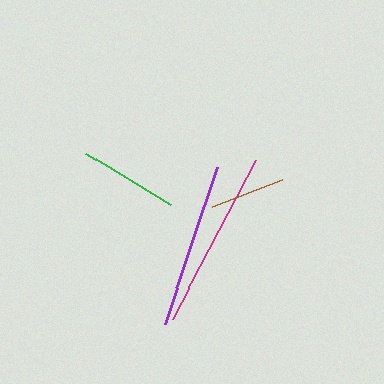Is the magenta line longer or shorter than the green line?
The magenta line is longer than the green line.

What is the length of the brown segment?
The brown segment is approximately 75 pixels long.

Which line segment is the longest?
The magenta line is the longest at approximately 179 pixels.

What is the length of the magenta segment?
The magenta segment is approximately 179 pixels long.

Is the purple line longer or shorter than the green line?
The purple line is longer than the green line.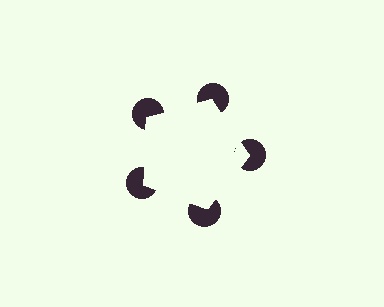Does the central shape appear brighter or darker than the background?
It typically appears slightly brighter than the background, even though no actual brightness change is drawn.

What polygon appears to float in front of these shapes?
An illusory pentagon — its edges are inferred from the aligned wedge cuts in the pac-man discs, not physically drawn.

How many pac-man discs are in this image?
There are 5 — one at each vertex of the illusory pentagon.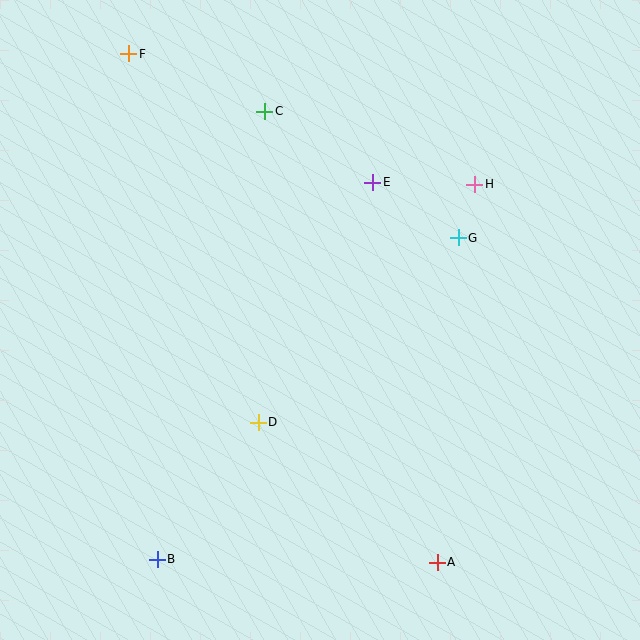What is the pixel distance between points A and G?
The distance between A and G is 325 pixels.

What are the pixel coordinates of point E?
Point E is at (373, 182).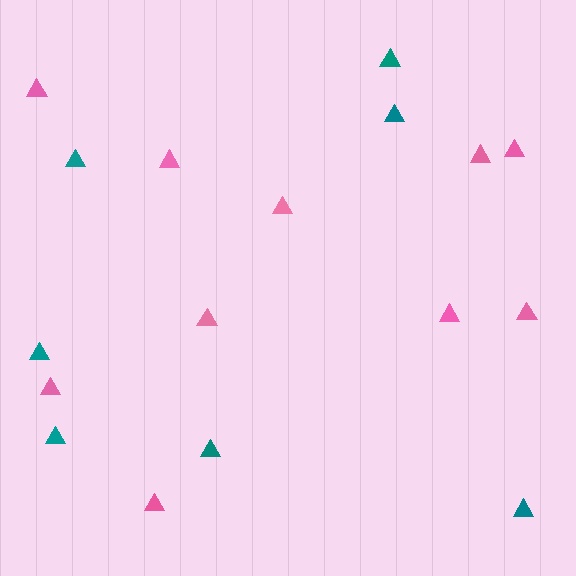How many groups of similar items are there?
There are 2 groups: one group of pink triangles (10) and one group of teal triangles (7).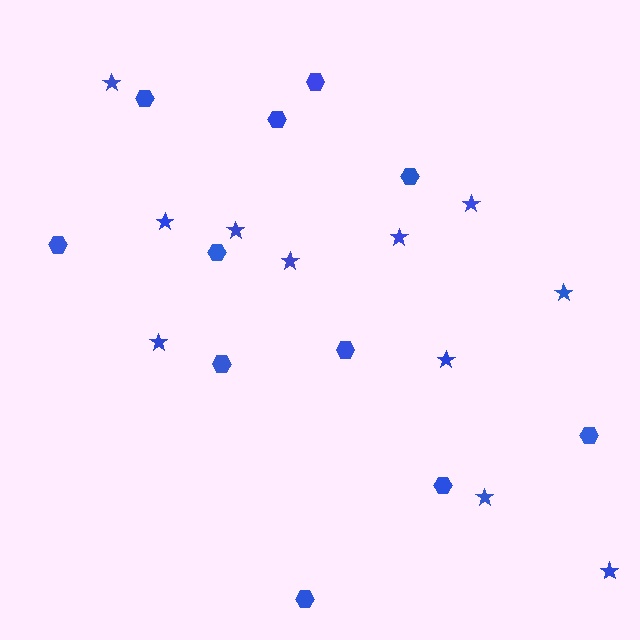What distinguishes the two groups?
There are 2 groups: one group of hexagons (11) and one group of stars (11).